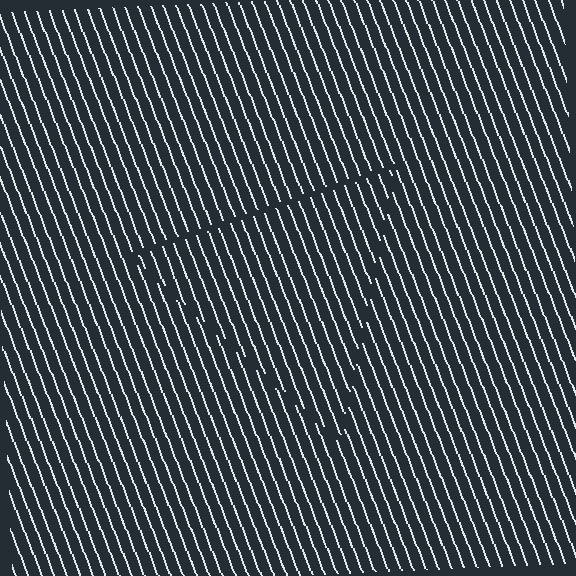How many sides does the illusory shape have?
3 sides — the line-ends trace a triangle.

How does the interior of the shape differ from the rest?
The interior of the shape contains the same grating, shifted by half a period — the contour is defined by the phase discontinuity where line-ends from the inner and outer gratings abut.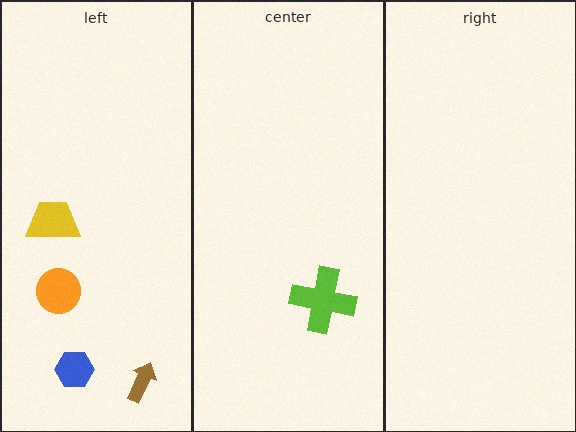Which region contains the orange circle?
The left region.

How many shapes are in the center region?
1.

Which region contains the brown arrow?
The left region.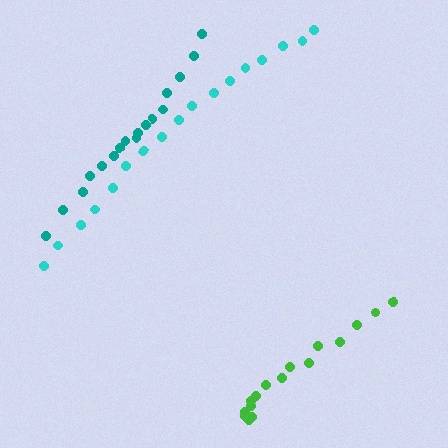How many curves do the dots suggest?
There are 3 distinct paths.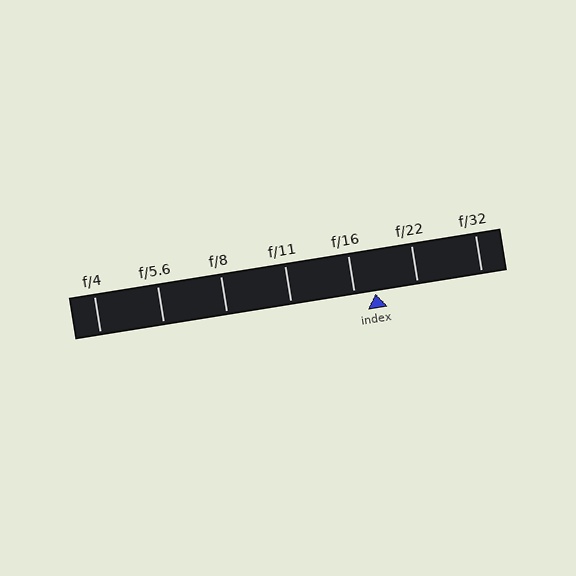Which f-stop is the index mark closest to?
The index mark is closest to f/16.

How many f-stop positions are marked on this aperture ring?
There are 7 f-stop positions marked.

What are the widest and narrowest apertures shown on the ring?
The widest aperture shown is f/4 and the narrowest is f/32.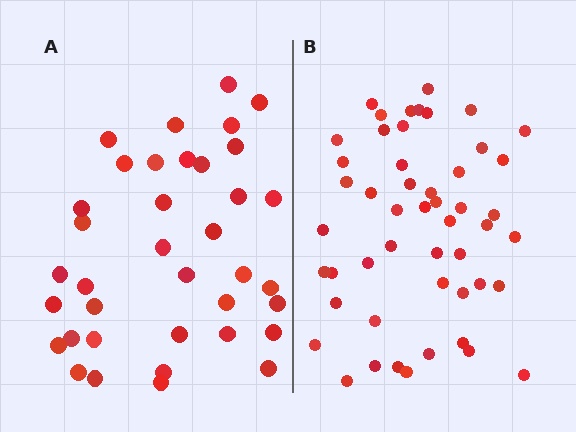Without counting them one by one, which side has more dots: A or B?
Region B (the right region) has more dots.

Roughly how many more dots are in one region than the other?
Region B has approximately 15 more dots than region A.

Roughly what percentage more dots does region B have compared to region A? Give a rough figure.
About 35% more.